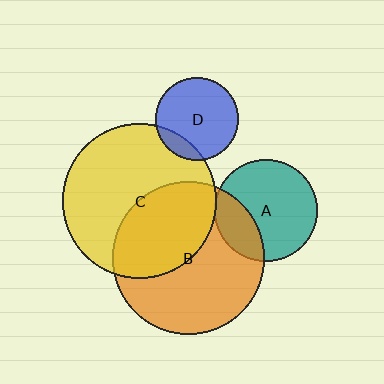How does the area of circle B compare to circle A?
Approximately 2.2 times.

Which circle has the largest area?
Circle C (yellow).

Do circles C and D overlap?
Yes.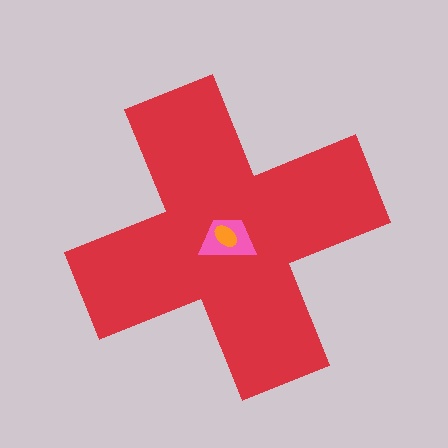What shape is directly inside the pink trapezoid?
The orange ellipse.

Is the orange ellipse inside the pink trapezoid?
Yes.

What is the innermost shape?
The orange ellipse.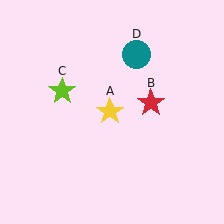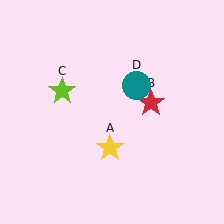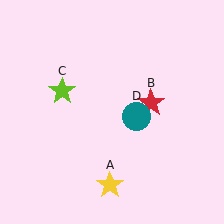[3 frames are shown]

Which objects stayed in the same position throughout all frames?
Red star (object B) and lime star (object C) remained stationary.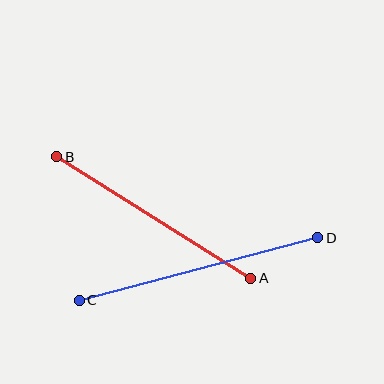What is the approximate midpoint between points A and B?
The midpoint is at approximately (154, 218) pixels.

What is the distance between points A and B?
The distance is approximately 229 pixels.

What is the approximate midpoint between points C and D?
The midpoint is at approximately (198, 269) pixels.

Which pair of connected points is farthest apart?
Points C and D are farthest apart.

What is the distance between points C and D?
The distance is approximately 246 pixels.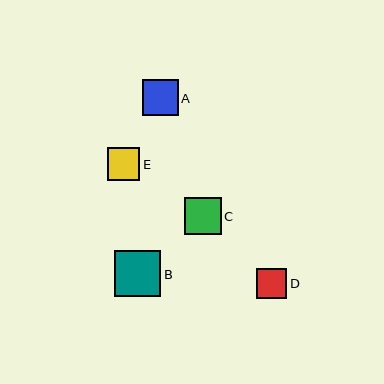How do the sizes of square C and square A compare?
Square C and square A are approximately the same size.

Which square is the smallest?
Square D is the smallest with a size of approximately 30 pixels.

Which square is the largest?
Square B is the largest with a size of approximately 47 pixels.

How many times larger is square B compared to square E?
Square B is approximately 1.4 times the size of square E.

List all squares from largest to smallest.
From largest to smallest: B, C, A, E, D.